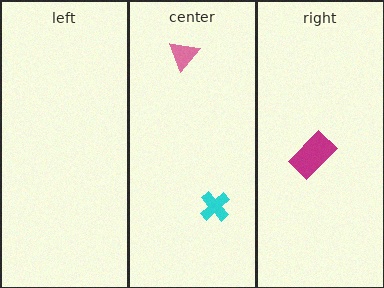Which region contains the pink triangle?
The center region.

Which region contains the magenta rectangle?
The right region.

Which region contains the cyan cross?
The center region.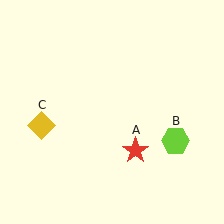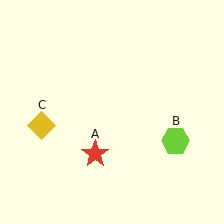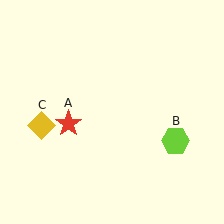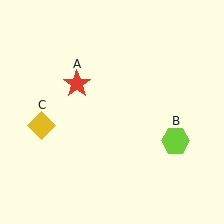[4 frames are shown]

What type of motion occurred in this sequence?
The red star (object A) rotated clockwise around the center of the scene.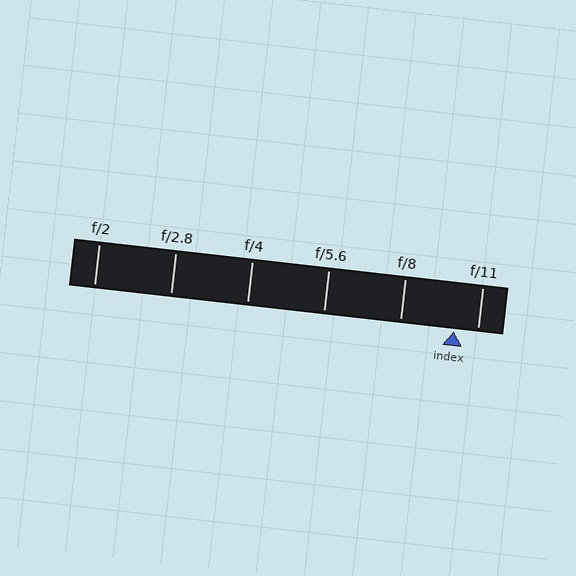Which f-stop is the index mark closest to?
The index mark is closest to f/11.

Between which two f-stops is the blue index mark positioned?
The index mark is between f/8 and f/11.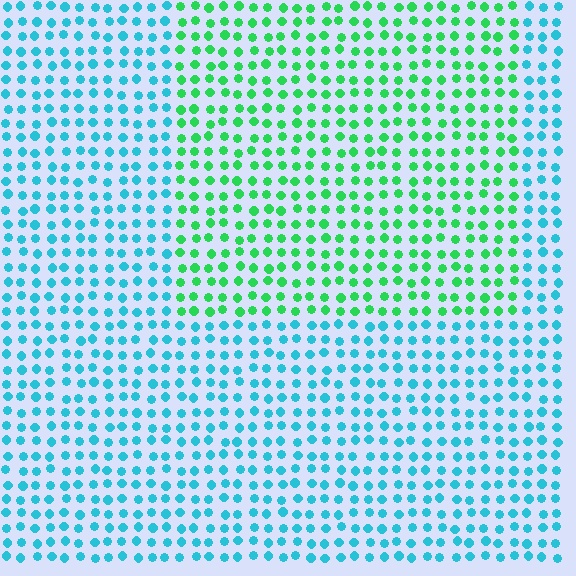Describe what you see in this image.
The image is filled with small cyan elements in a uniform arrangement. A rectangle-shaped region is visible where the elements are tinted to a slightly different hue, forming a subtle color boundary.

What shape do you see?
I see a rectangle.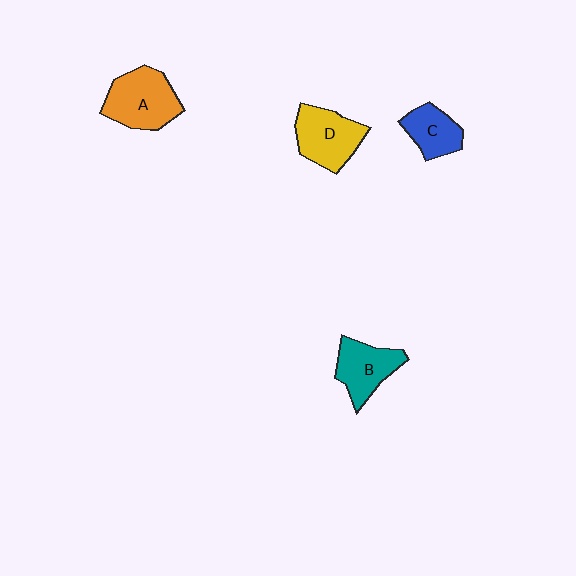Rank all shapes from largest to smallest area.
From largest to smallest: A (orange), D (yellow), B (teal), C (blue).